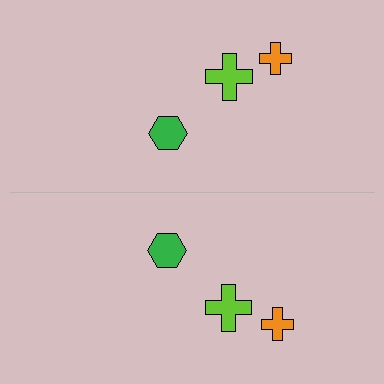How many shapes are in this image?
There are 6 shapes in this image.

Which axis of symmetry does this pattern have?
The pattern has a horizontal axis of symmetry running through the center of the image.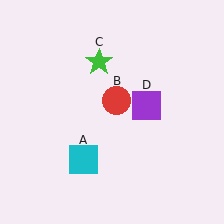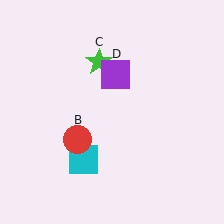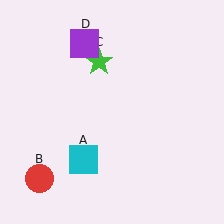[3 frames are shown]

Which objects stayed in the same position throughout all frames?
Cyan square (object A) and green star (object C) remained stationary.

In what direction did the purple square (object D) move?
The purple square (object D) moved up and to the left.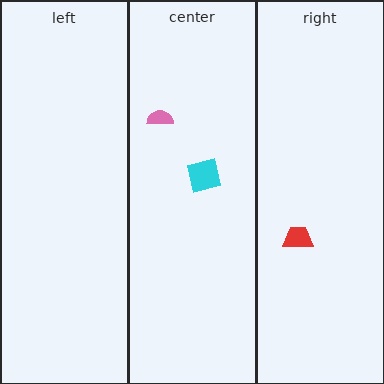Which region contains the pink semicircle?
The center region.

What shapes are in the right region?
The red trapezoid.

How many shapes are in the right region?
1.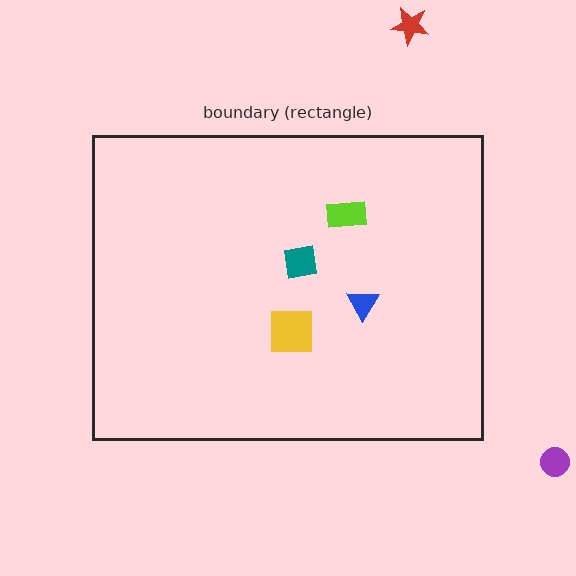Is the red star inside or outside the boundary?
Outside.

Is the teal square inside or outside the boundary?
Inside.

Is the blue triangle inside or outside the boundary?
Inside.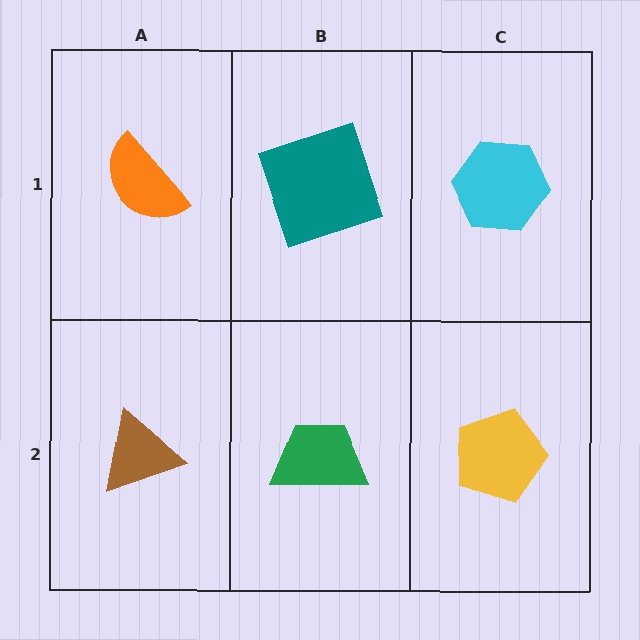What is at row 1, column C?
A cyan hexagon.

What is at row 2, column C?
A yellow pentagon.